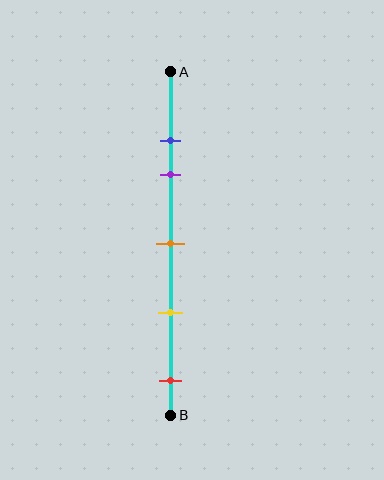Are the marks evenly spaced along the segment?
No, the marks are not evenly spaced.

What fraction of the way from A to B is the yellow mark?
The yellow mark is approximately 70% (0.7) of the way from A to B.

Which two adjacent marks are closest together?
The blue and purple marks are the closest adjacent pair.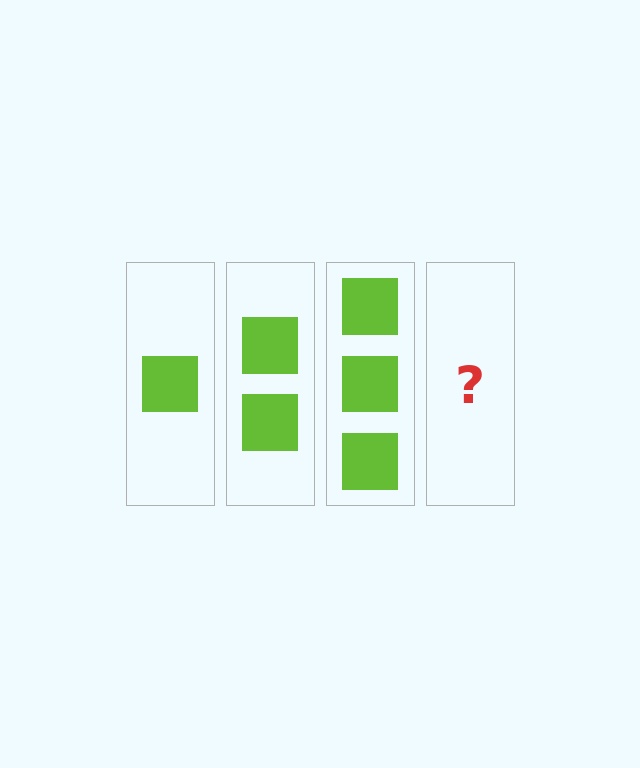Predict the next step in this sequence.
The next step is 4 squares.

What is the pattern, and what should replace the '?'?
The pattern is that each step adds one more square. The '?' should be 4 squares.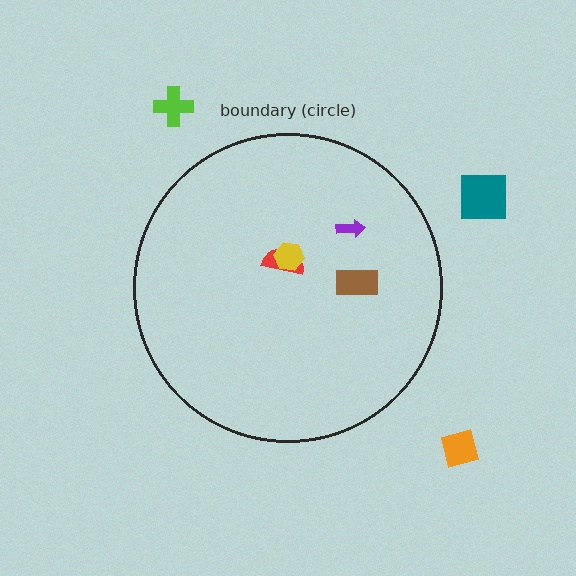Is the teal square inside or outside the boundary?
Outside.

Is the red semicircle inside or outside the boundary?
Inside.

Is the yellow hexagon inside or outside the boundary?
Inside.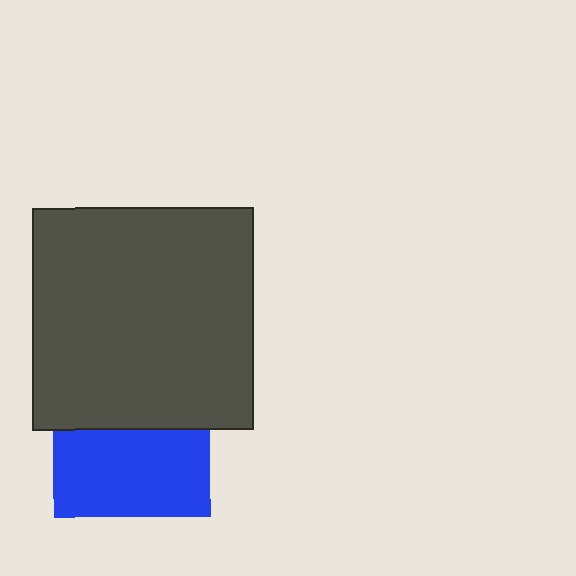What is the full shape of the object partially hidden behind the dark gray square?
The partially hidden object is a blue square.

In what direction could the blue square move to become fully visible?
The blue square could move down. That would shift it out from behind the dark gray square entirely.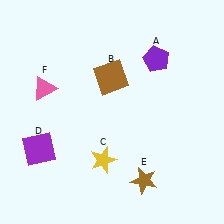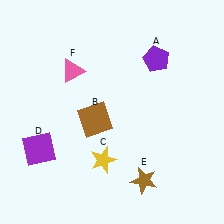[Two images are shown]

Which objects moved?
The objects that moved are: the brown square (B), the pink triangle (F).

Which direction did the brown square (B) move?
The brown square (B) moved down.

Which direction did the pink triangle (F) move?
The pink triangle (F) moved right.